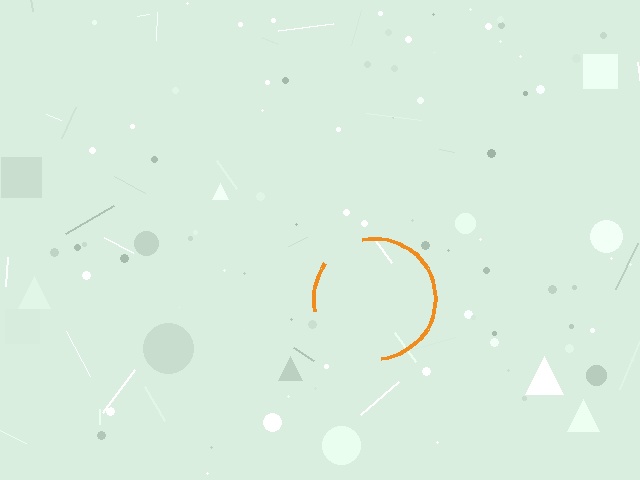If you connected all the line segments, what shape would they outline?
They would outline a circle.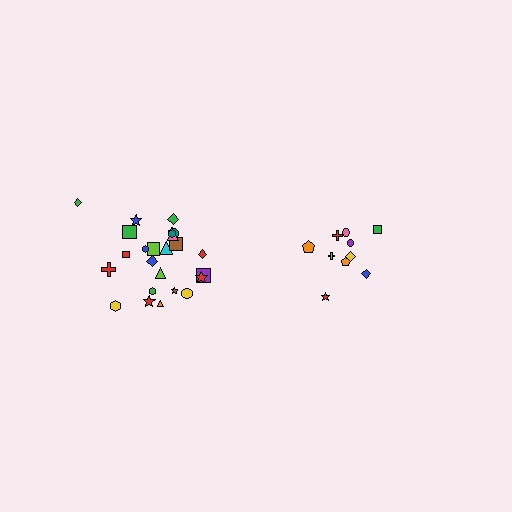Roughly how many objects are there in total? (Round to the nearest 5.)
Roughly 35 objects in total.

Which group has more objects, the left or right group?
The left group.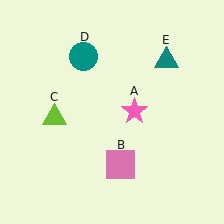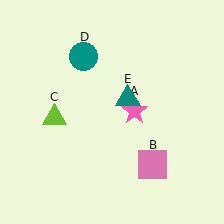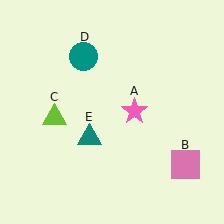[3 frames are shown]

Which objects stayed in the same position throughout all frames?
Pink star (object A) and lime triangle (object C) and teal circle (object D) remained stationary.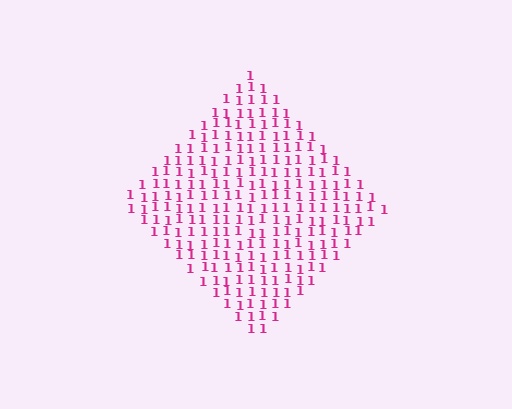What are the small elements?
The small elements are digit 1's.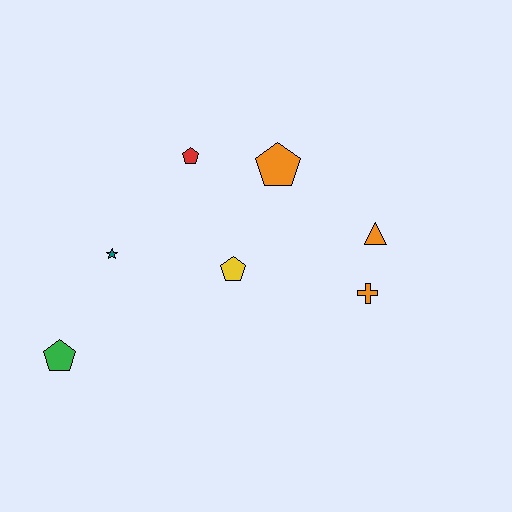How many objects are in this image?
There are 7 objects.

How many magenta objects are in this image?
There are no magenta objects.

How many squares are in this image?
There are no squares.